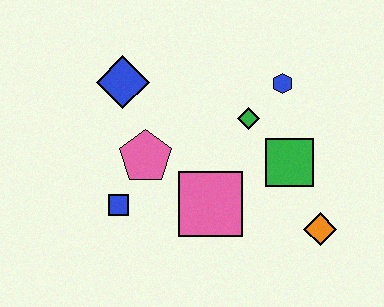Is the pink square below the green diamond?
Yes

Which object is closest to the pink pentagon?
The blue square is closest to the pink pentagon.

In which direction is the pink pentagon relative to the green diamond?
The pink pentagon is to the left of the green diamond.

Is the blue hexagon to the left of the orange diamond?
Yes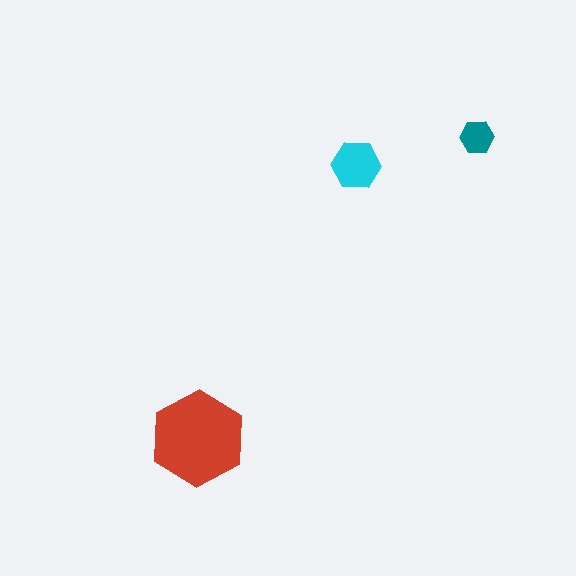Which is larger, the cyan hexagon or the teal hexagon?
The cyan one.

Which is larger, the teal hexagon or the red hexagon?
The red one.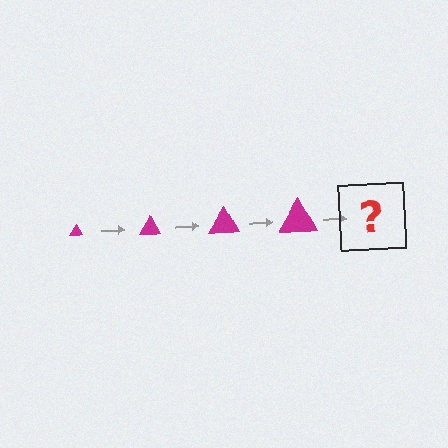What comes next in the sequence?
The next element should be a magenta triangle, larger than the previous one.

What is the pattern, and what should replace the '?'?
The pattern is that the triangle gets progressively larger each step. The '?' should be a magenta triangle, larger than the previous one.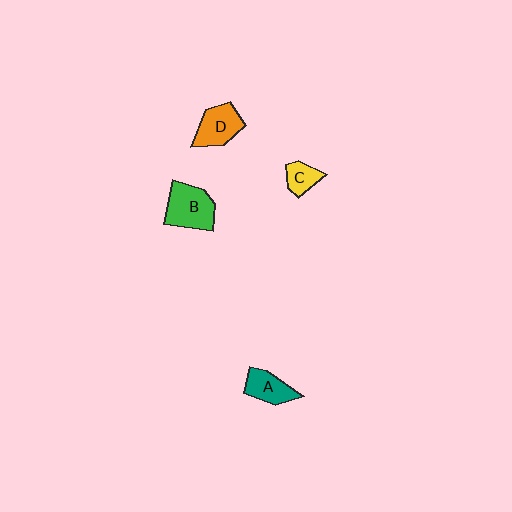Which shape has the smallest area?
Shape C (yellow).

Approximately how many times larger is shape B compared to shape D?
Approximately 1.2 times.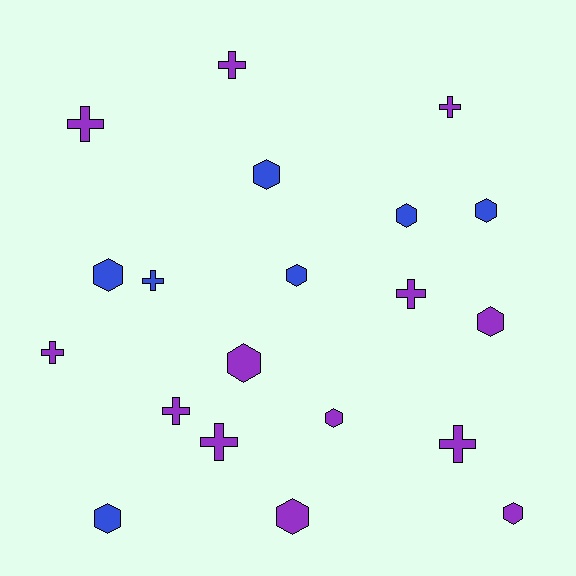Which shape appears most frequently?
Hexagon, with 11 objects.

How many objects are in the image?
There are 20 objects.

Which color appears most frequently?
Purple, with 13 objects.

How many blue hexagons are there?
There are 6 blue hexagons.